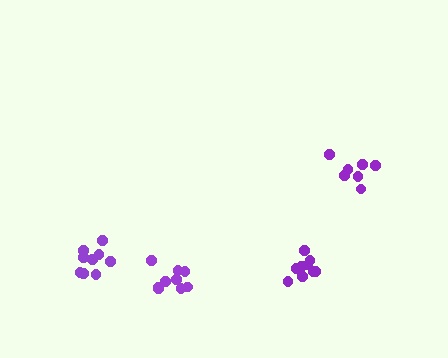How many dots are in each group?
Group 1: 9 dots, Group 2: 9 dots, Group 3: 7 dots, Group 4: 9 dots (34 total).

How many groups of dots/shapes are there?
There are 4 groups.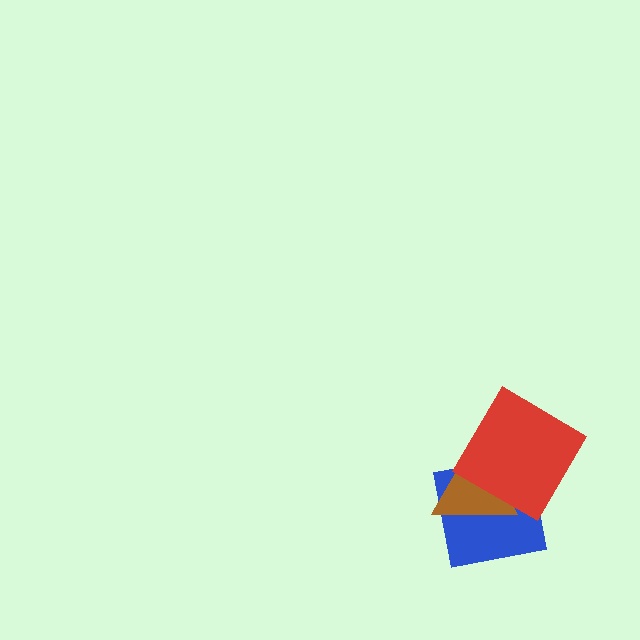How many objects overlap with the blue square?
2 objects overlap with the blue square.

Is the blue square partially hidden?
Yes, it is partially covered by another shape.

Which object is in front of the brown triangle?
The red diamond is in front of the brown triangle.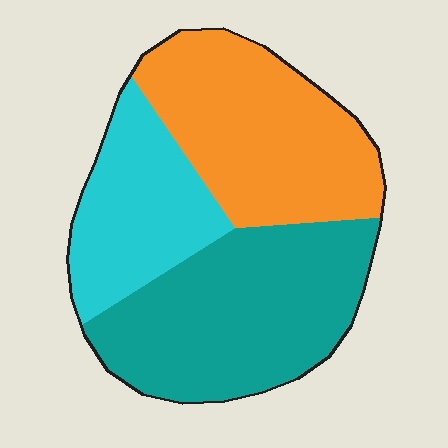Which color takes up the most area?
Teal, at roughly 40%.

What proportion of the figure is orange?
Orange takes up about three eighths (3/8) of the figure.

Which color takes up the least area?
Cyan, at roughly 25%.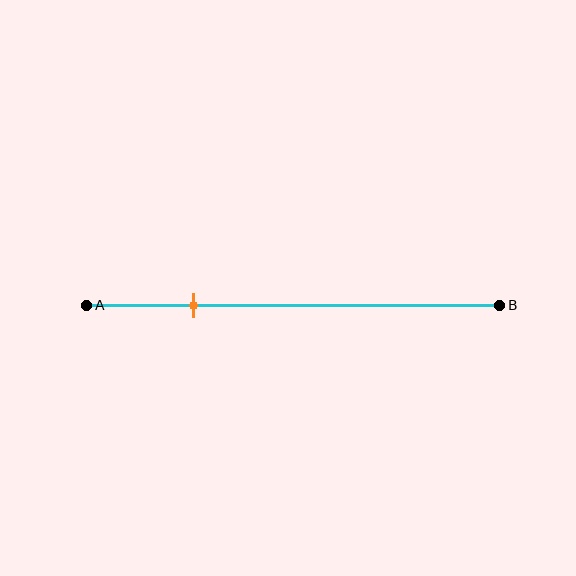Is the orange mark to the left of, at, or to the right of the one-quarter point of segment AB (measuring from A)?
The orange mark is approximately at the one-quarter point of segment AB.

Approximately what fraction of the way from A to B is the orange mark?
The orange mark is approximately 25% of the way from A to B.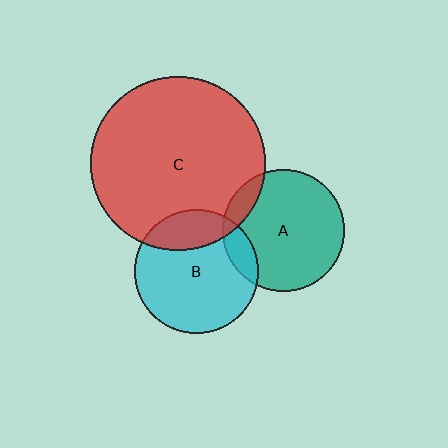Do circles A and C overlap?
Yes.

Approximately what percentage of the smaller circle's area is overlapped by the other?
Approximately 10%.